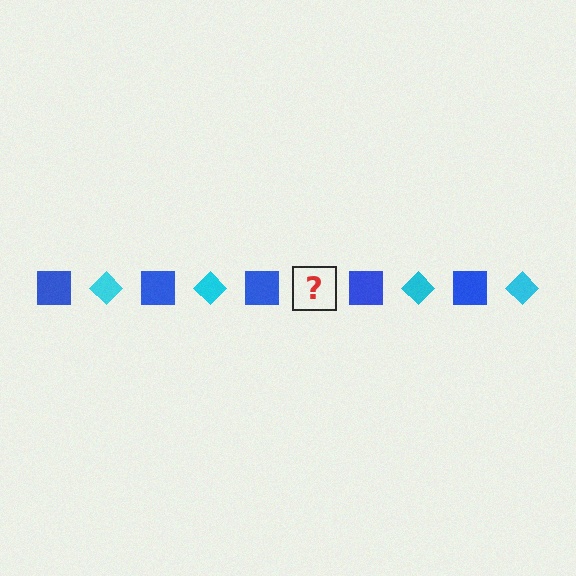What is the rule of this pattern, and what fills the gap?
The rule is that the pattern alternates between blue square and cyan diamond. The gap should be filled with a cyan diamond.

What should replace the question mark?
The question mark should be replaced with a cyan diamond.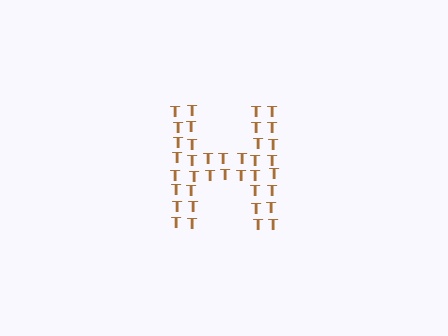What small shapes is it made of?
It is made of small letter T's.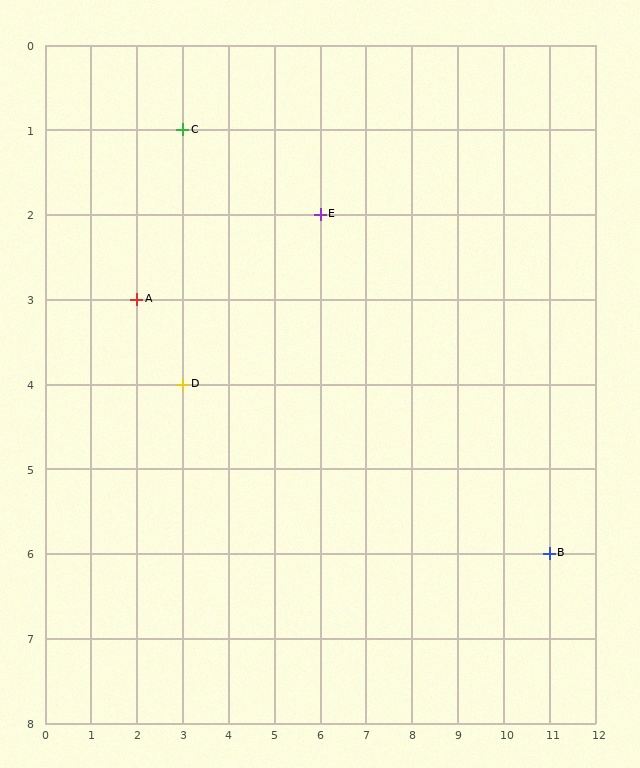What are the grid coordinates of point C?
Point C is at grid coordinates (3, 1).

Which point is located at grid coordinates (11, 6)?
Point B is at (11, 6).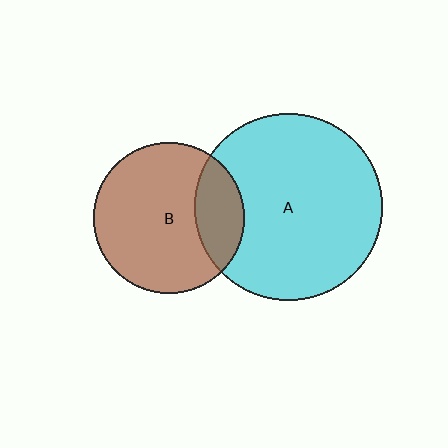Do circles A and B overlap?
Yes.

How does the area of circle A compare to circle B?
Approximately 1.5 times.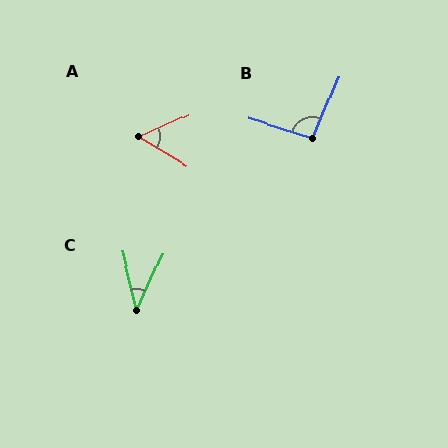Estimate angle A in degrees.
Approximately 55 degrees.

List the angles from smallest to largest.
C (38°), A (55°), B (95°).